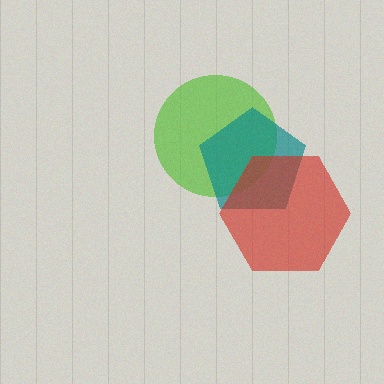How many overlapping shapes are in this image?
There are 3 overlapping shapes in the image.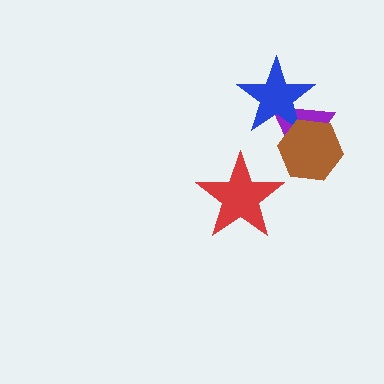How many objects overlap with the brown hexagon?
2 objects overlap with the brown hexagon.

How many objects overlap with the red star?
0 objects overlap with the red star.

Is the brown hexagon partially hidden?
No, no other shape covers it.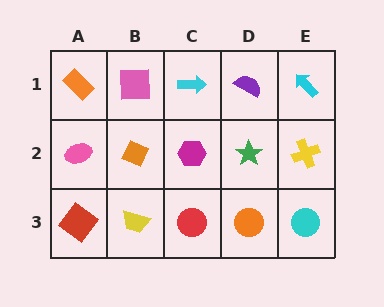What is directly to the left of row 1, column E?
A purple semicircle.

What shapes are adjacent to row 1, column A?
A pink ellipse (row 2, column A), a pink square (row 1, column B).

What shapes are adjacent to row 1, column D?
A green star (row 2, column D), a cyan arrow (row 1, column C), a cyan arrow (row 1, column E).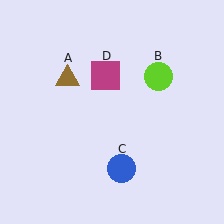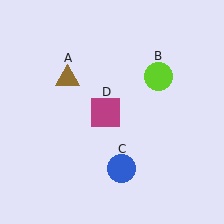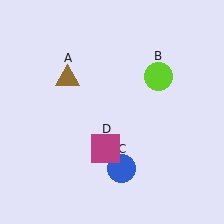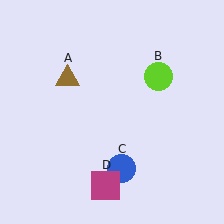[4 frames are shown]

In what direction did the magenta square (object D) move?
The magenta square (object D) moved down.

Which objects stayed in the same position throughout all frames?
Brown triangle (object A) and lime circle (object B) and blue circle (object C) remained stationary.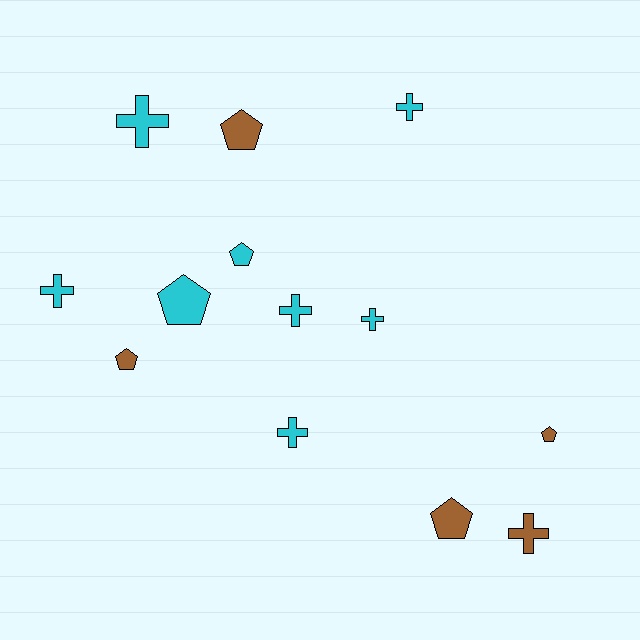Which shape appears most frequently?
Cross, with 7 objects.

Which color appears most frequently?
Cyan, with 8 objects.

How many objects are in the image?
There are 13 objects.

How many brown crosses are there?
There is 1 brown cross.